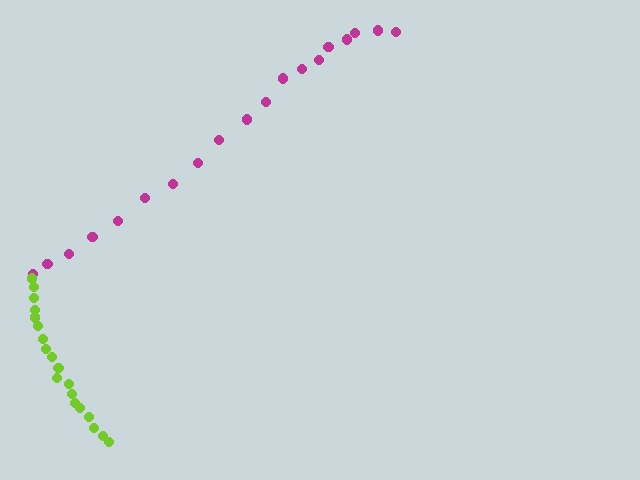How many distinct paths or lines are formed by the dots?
There are 2 distinct paths.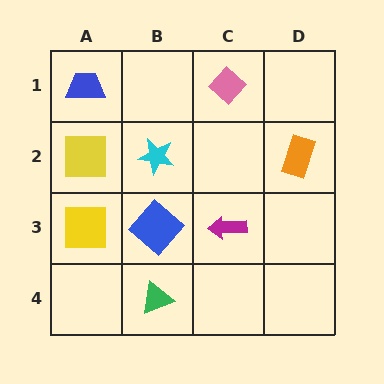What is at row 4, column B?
A green triangle.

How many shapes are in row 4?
1 shape.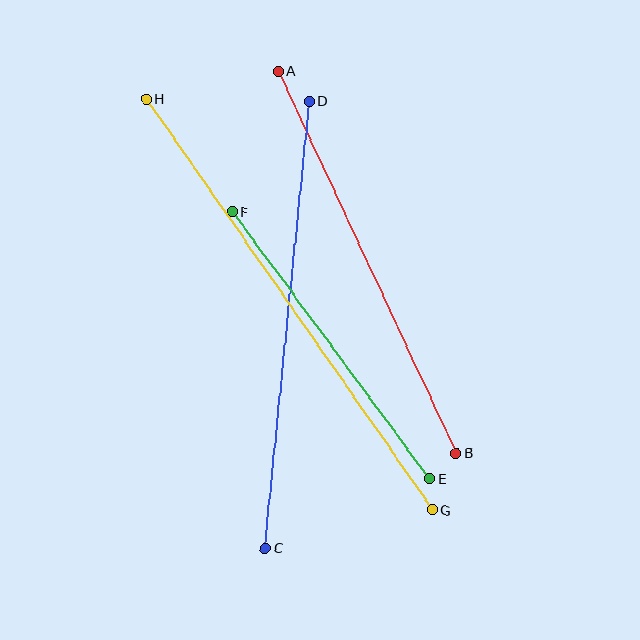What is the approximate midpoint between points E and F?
The midpoint is at approximately (331, 345) pixels.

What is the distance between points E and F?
The distance is approximately 331 pixels.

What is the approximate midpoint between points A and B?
The midpoint is at approximately (367, 262) pixels.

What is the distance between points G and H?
The distance is approximately 501 pixels.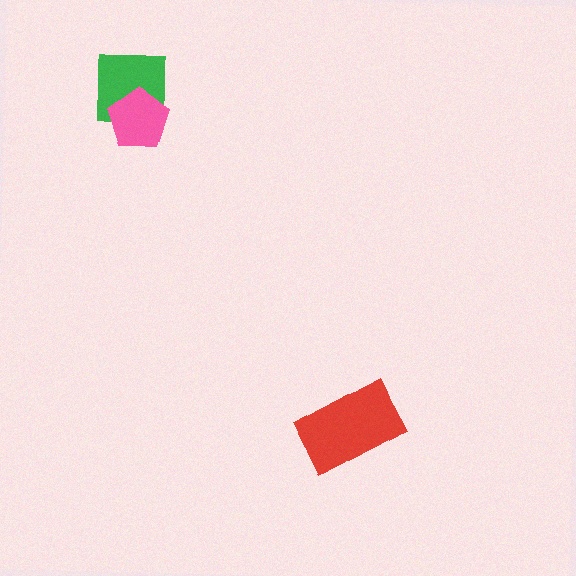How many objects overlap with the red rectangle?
0 objects overlap with the red rectangle.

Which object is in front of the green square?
The pink pentagon is in front of the green square.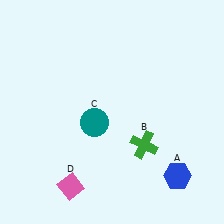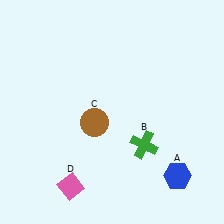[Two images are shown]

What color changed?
The circle (C) changed from teal in Image 1 to brown in Image 2.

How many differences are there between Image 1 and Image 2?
There is 1 difference between the two images.